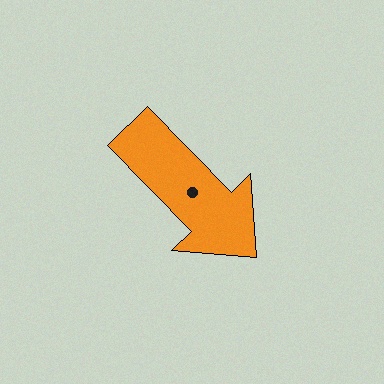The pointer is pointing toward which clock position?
Roughly 5 o'clock.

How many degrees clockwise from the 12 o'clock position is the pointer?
Approximately 136 degrees.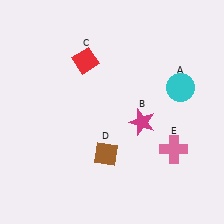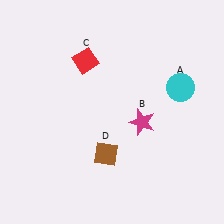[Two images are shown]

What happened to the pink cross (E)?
The pink cross (E) was removed in Image 2. It was in the bottom-right area of Image 1.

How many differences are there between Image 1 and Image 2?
There is 1 difference between the two images.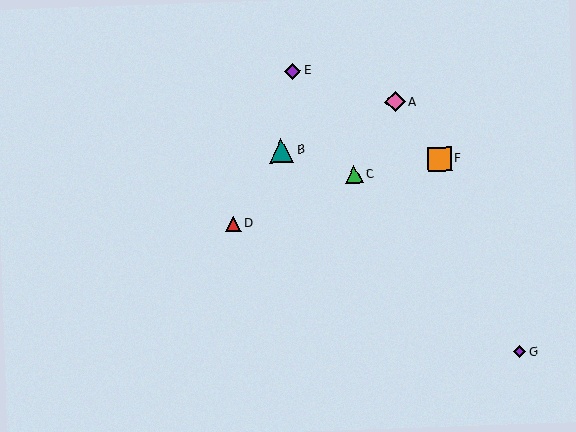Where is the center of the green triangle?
The center of the green triangle is at (354, 174).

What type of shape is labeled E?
Shape E is a purple diamond.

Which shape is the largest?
The teal triangle (labeled B) is the largest.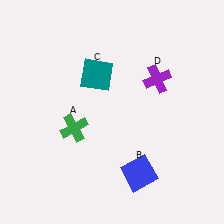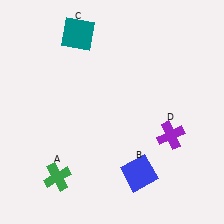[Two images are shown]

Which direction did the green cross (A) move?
The green cross (A) moved down.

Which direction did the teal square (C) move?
The teal square (C) moved up.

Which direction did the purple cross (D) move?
The purple cross (D) moved down.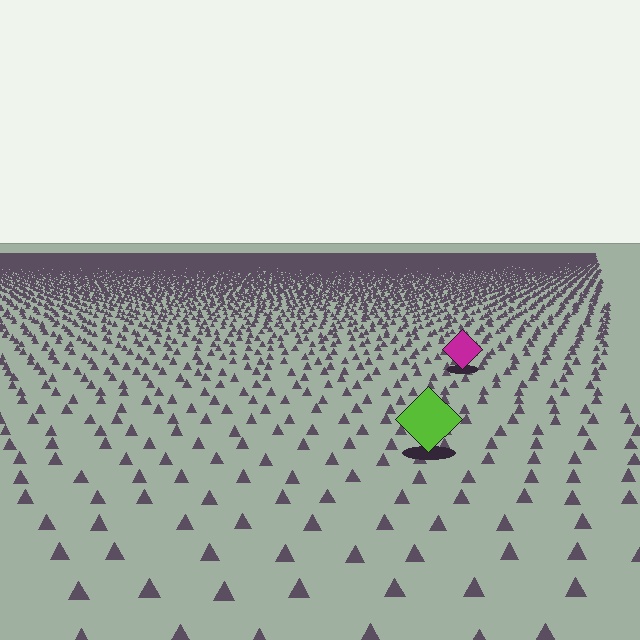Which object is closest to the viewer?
The lime diamond is closest. The texture marks near it are larger and more spread out.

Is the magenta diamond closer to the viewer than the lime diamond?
No. The lime diamond is closer — you can tell from the texture gradient: the ground texture is coarser near it.